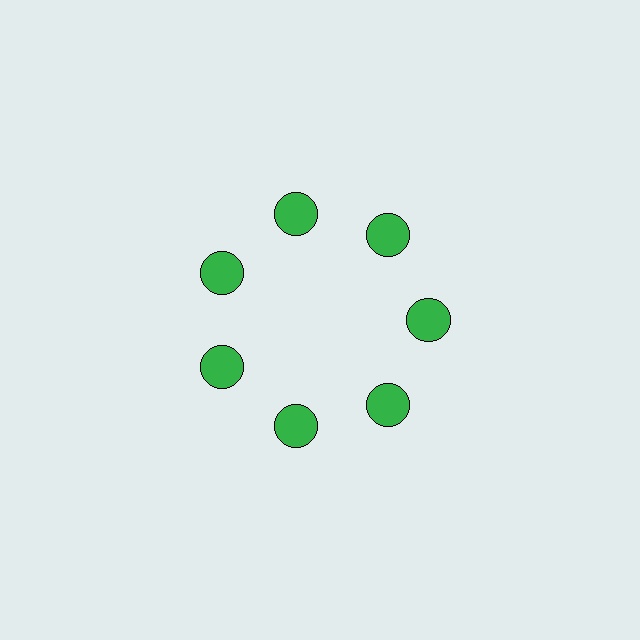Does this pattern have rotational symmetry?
Yes, this pattern has 7-fold rotational symmetry. It looks the same after rotating 51 degrees around the center.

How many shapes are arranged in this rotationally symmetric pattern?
There are 7 shapes, arranged in 7 groups of 1.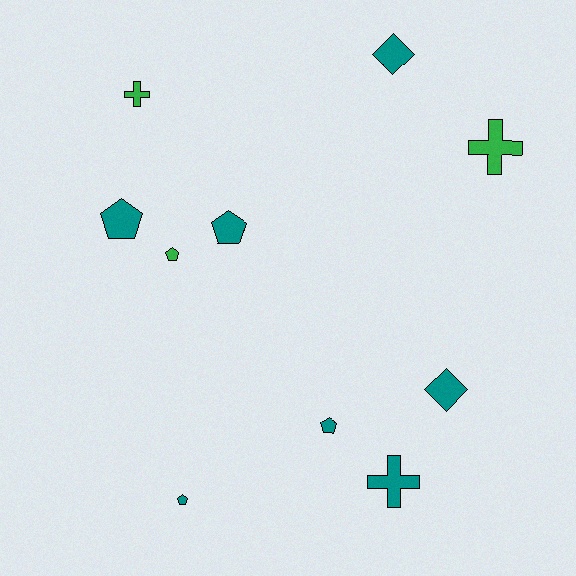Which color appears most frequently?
Teal, with 7 objects.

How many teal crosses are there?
There is 1 teal cross.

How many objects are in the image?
There are 10 objects.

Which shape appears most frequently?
Pentagon, with 5 objects.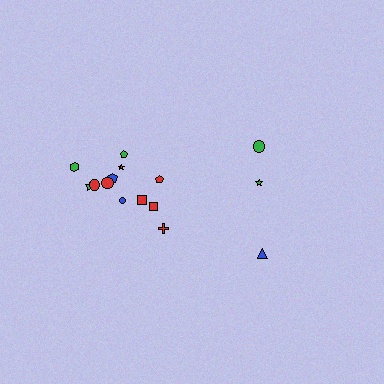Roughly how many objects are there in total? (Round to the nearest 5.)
Roughly 15 objects in total.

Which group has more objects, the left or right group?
The left group.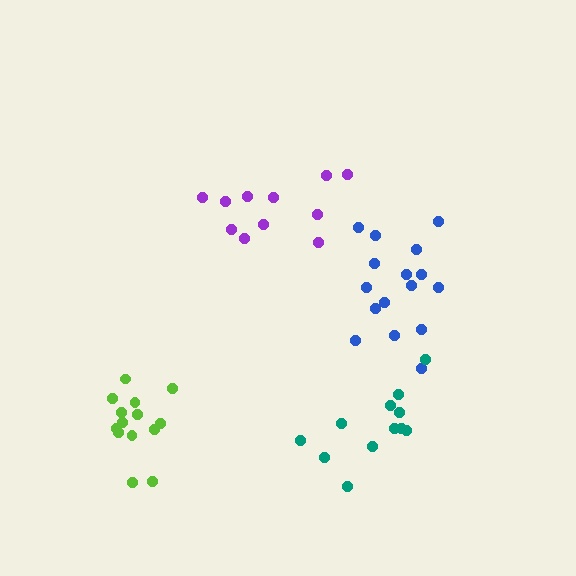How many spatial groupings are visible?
There are 4 spatial groupings.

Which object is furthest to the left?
The lime cluster is leftmost.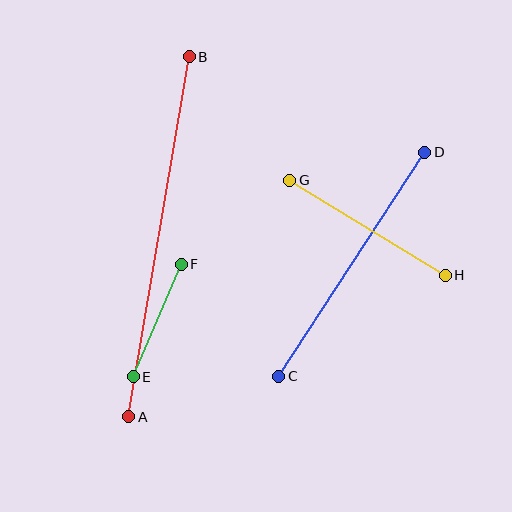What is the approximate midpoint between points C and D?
The midpoint is at approximately (352, 264) pixels.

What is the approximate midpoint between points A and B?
The midpoint is at approximately (159, 237) pixels.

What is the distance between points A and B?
The distance is approximately 365 pixels.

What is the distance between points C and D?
The distance is approximately 267 pixels.